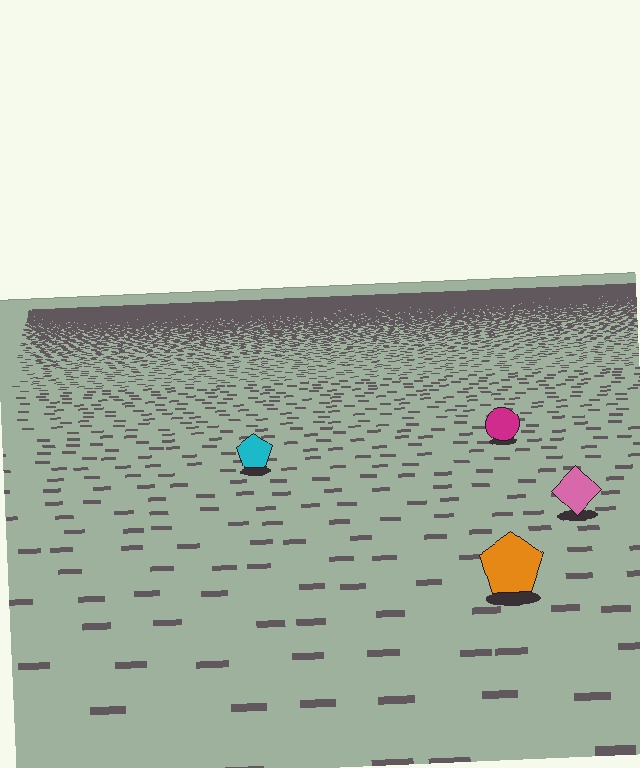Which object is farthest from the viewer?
The magenta circle is farthest from the viewer. It appears smaller and the ground texture around it is denser.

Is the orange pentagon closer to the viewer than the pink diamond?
Yes. The orange pentagon is closer — you can tell from the texture gradient: the ground texture is coarser near it.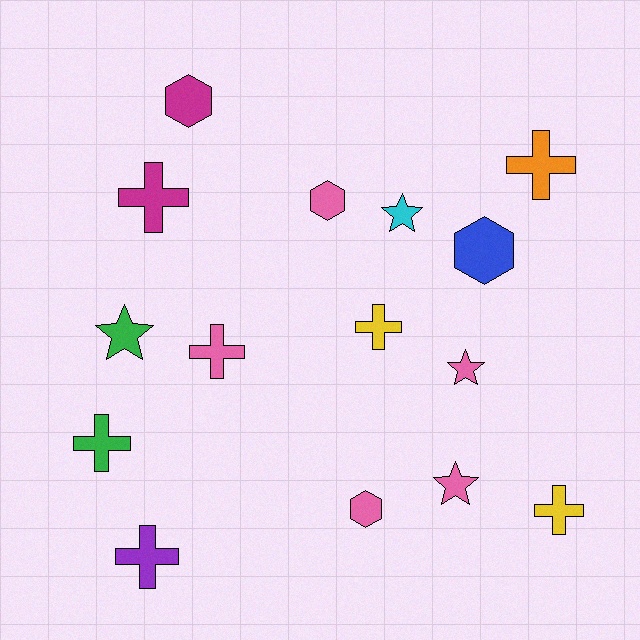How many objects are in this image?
There are 15 objects.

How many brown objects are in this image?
There are no brown objects.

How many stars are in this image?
There are 4 stars.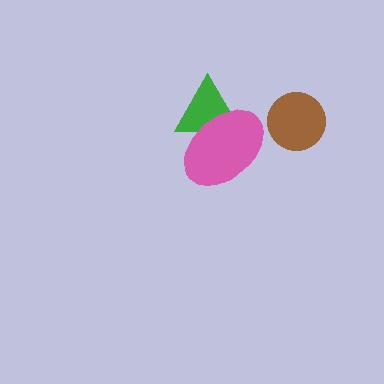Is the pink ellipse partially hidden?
No, no other shape covers it.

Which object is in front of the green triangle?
The pink ellipse is in front of the green triangle.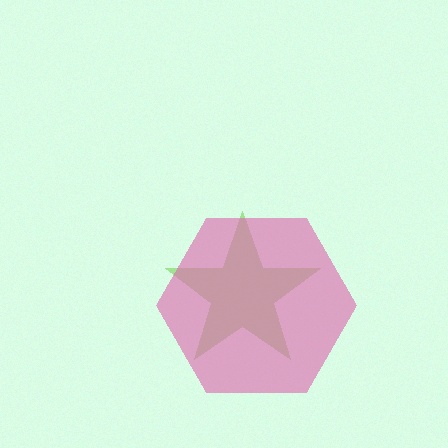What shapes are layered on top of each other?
The layered shapes are: a lime star, a pink hexagon.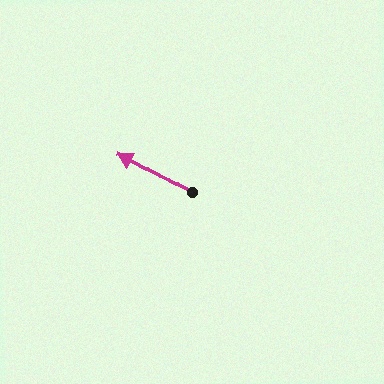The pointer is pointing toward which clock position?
Roughly 10 o'clock.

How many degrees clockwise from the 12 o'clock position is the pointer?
Approximately 299 degrees.